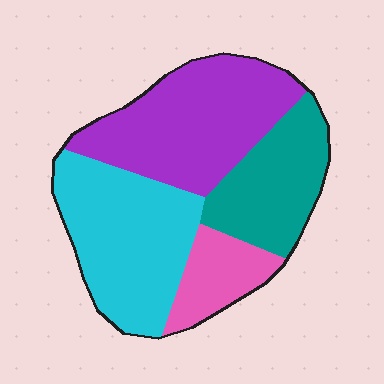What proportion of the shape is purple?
Purple covers 34% of the shape.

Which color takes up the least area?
Pink, at roughly 10%.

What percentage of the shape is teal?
Teal takes up about one fifth (1/5) of the shape.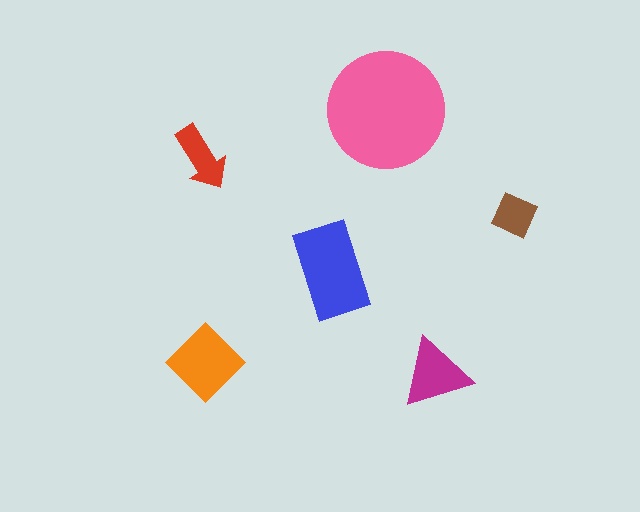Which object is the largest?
The pink circle.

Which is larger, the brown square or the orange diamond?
The orange diamond.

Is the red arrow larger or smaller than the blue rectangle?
Smaller.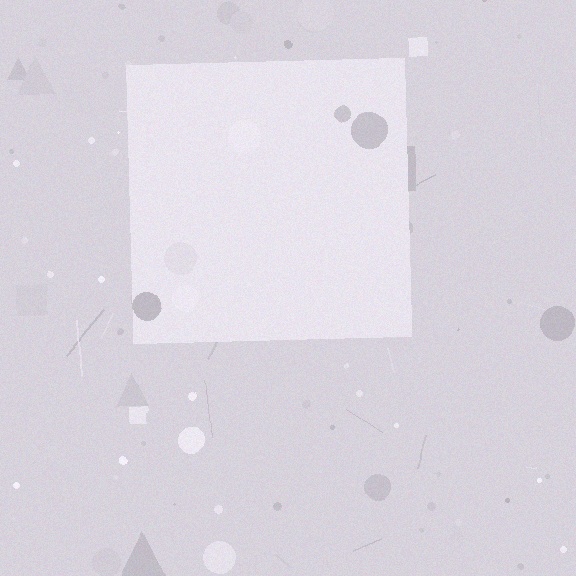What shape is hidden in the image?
A square is hidden in the image.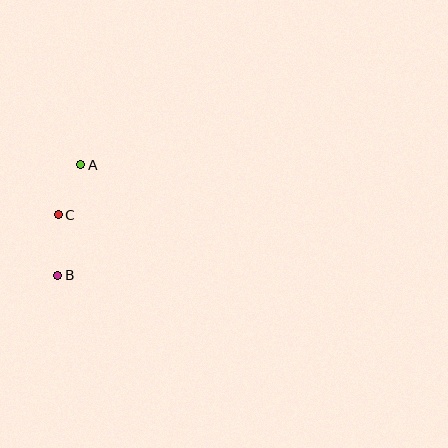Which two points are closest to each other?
Points A and C are closest to each other.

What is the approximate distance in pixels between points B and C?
The distance between B and C is approximately 60 pixels.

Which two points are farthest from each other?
Points A and B are farthest from each other.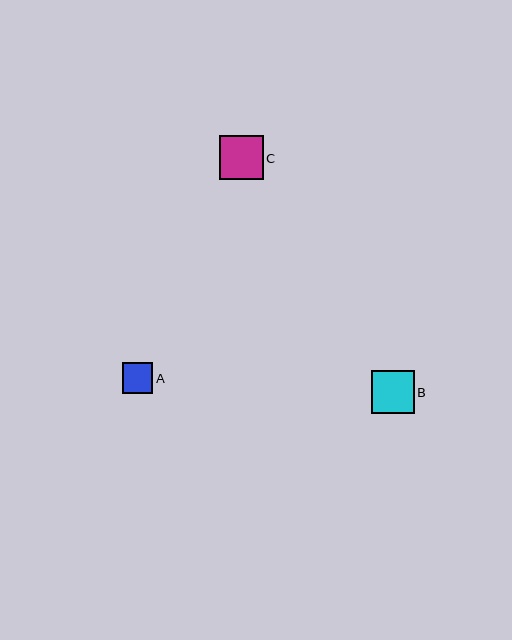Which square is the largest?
Square C is the largest with a size of approximately 44 pixels.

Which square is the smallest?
Square A is the smallest with a size of approximately 31 pixels.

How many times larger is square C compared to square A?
Square C is approximately 1.4 times the size of square A.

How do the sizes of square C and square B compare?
Square C and square B are approximately the same size.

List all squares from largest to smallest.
From largest to smallest: C, B, A.